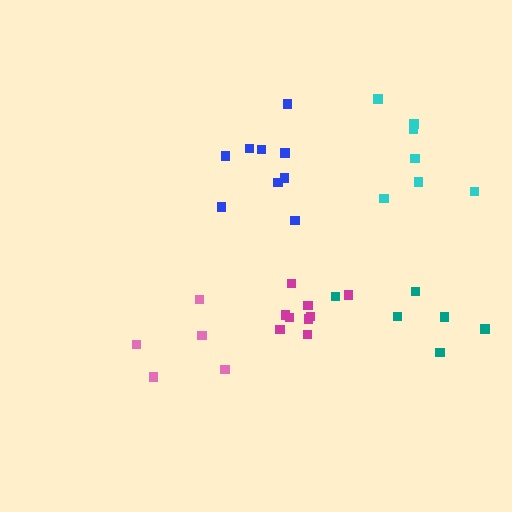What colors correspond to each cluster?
The clusters are colored: pink, blue, teal, cyan, magenta.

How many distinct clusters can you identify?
There are 5 distinct clusters.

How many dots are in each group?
Group 1: 5 dots, Group 2: 10 dots, Group 3: 6 dots, Group 4: 7 dots, Group 5: 9 dots (37 total).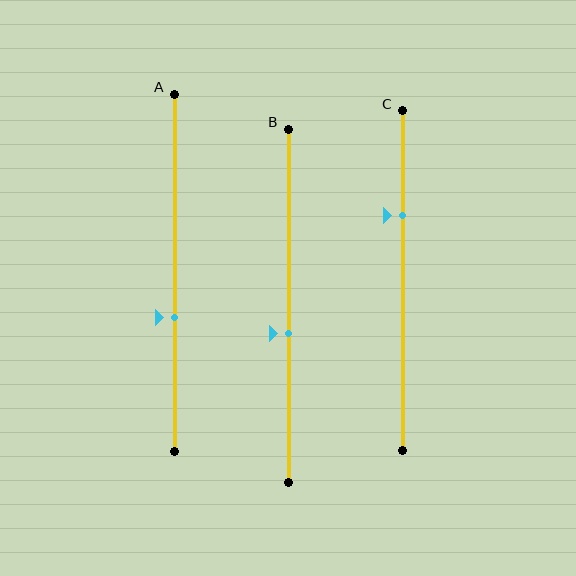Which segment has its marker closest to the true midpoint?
Segment B has its marker closest to the true midpoint.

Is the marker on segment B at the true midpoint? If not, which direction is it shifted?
No, the marker on segment B is shifted downward by about 8% of the segment length.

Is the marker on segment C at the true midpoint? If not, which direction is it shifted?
No, the marker on segment C is shifted upward by about 19% of the segment length.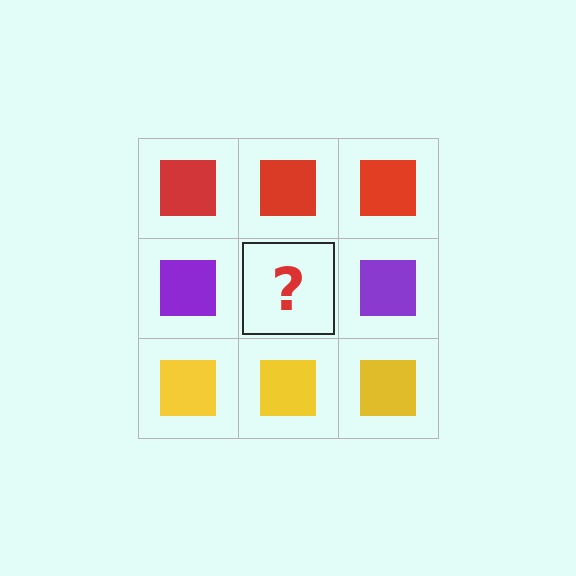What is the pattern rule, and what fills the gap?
The rule is that each row has a consistent color. The gap should be filled with a purple square.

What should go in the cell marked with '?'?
The missing cell should contain a purple square.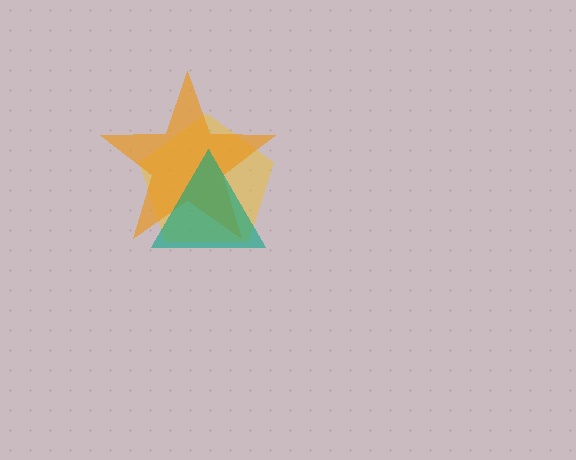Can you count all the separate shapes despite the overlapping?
Yes, there are 3 separate shapes.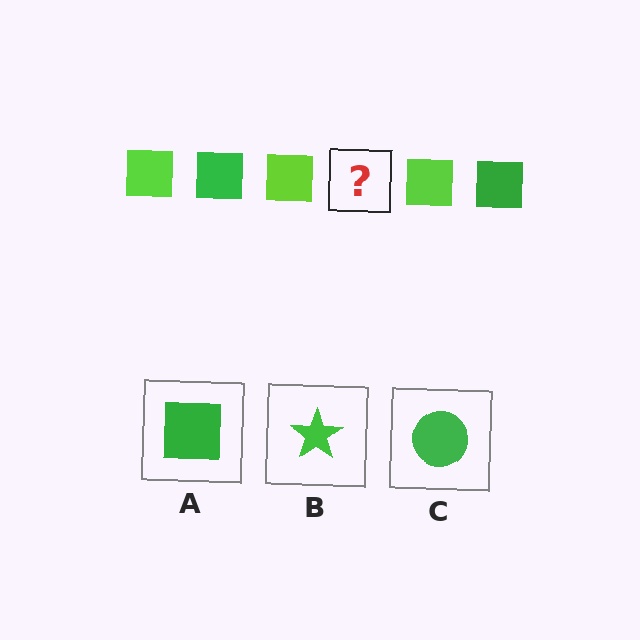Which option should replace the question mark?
Option A.